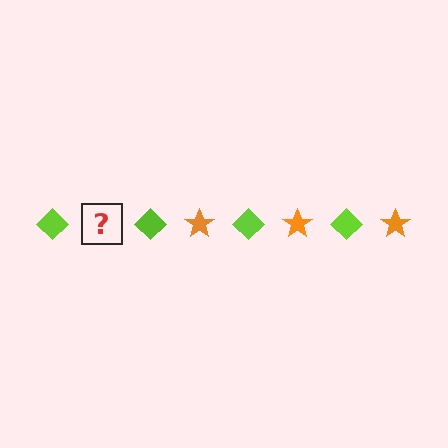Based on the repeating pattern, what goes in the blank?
The blank should be an orange star.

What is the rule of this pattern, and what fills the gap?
The rule is that the pattern alternates between lime diamond and orange star. The gap should be filled with an orange star.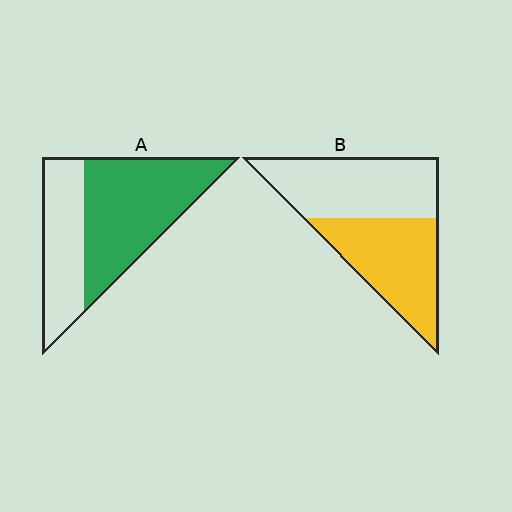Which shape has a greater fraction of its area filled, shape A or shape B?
Shape A.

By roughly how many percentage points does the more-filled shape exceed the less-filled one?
By roughly 15 percentage points (A over B).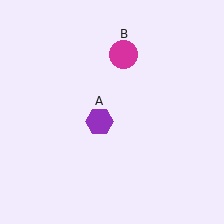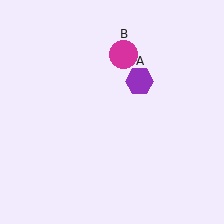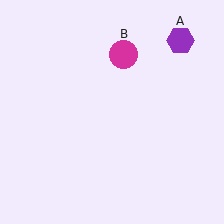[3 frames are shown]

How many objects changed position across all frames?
1 object changed position: purple hexagon (object A).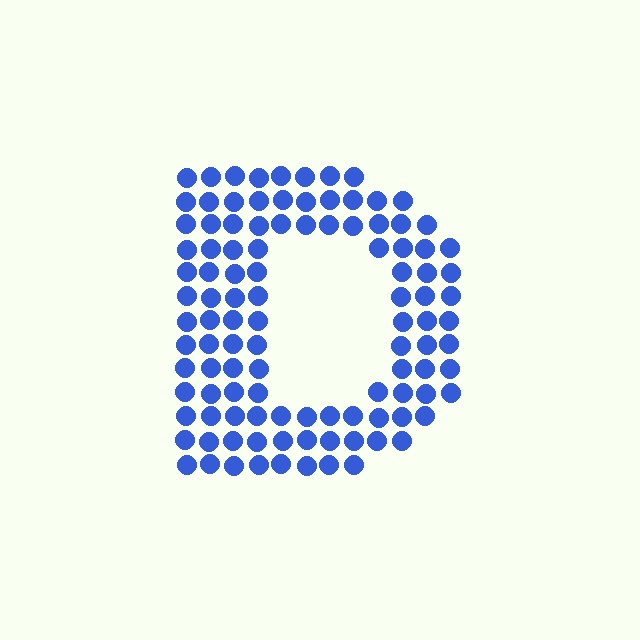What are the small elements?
The small elements are circles.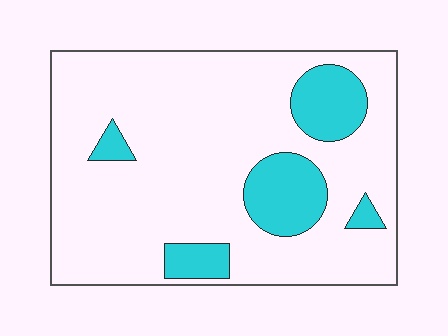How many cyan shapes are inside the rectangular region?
5.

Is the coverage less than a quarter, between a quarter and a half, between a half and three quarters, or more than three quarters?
Less than a quarter.